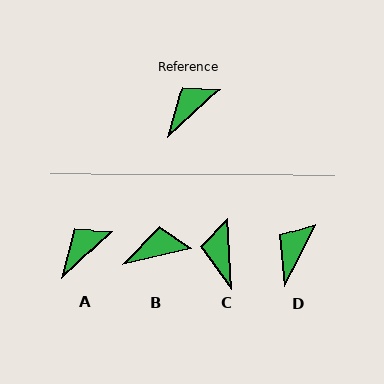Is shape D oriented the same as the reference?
No, it is off by about 21 degrees.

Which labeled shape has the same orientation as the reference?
A.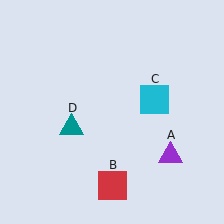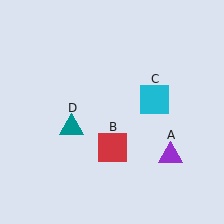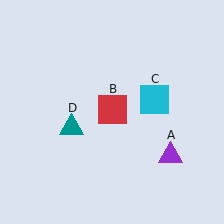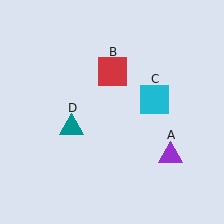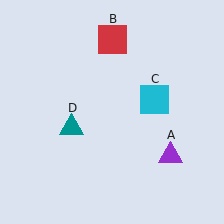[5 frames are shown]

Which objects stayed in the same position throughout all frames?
Purple triangle (object A) and cyan square (object C) and teal triangle (object D) remained stationary.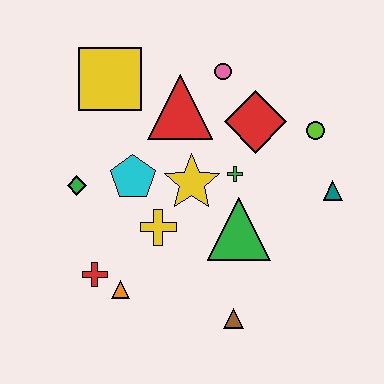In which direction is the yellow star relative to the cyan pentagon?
The yellow star is to the right of the cyan pentagon.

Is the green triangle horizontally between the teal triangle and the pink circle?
Yes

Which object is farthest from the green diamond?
The teal triangle is farthest from the green diamond.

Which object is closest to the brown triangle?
The green triangle is closest to the brown triangle.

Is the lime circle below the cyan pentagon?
No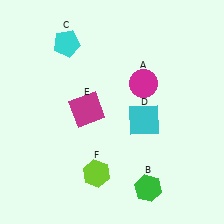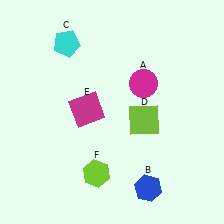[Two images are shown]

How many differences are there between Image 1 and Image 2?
There are 2 differences between the two images.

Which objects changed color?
B changed from green to blue. D changed from cyan to lime.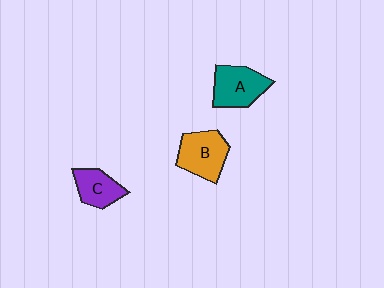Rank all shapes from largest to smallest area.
From largest to smallest: B (orange), A (teal), C (purple).